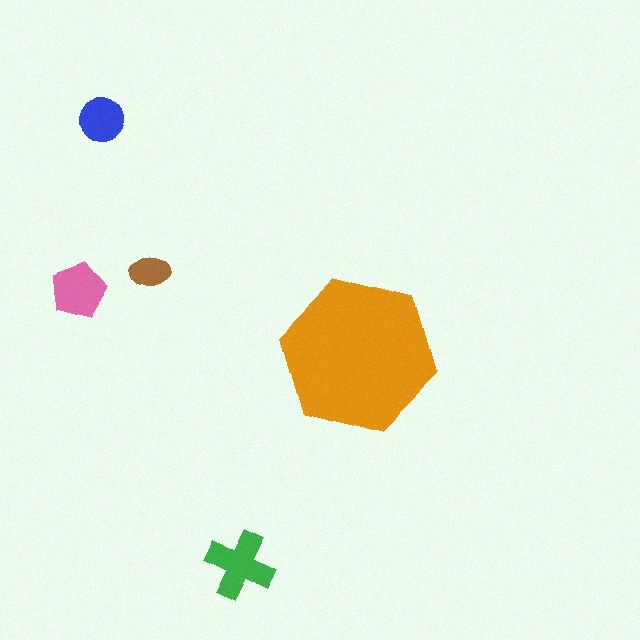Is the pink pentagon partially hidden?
No, the pink pentagon is fully visible.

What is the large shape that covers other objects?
An orange hexagon.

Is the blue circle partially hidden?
No, the blue circle is fully visible.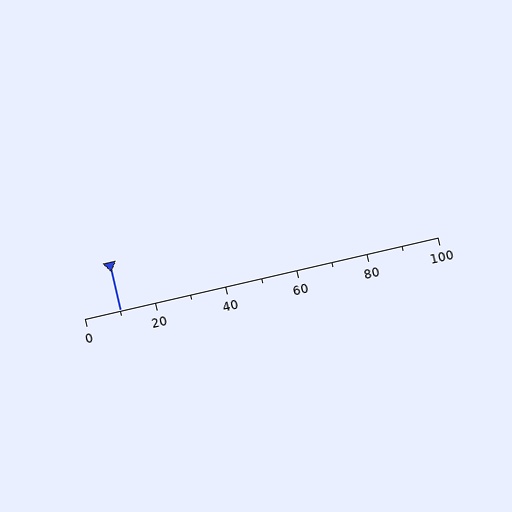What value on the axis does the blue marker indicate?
The marker indicates approximately 10.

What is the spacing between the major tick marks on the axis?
The major ticks are spaced 20 apart.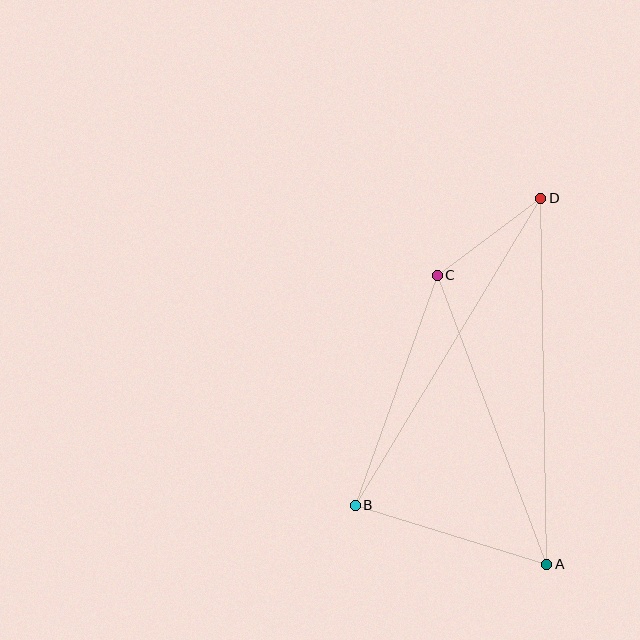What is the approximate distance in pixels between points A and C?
The distance between A and C is approximately 309 pixels.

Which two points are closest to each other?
Points C and D are closest to each other.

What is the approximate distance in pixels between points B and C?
The distance between B and C is approximately 244 pixels.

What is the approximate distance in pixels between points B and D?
The distance between B and D is approximately 359 pixels.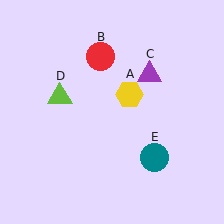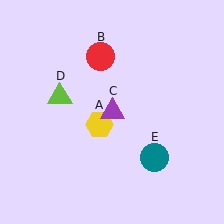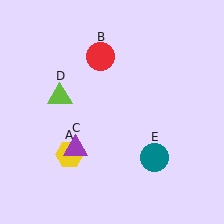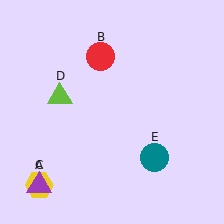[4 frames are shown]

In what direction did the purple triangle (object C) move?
The purple triangle (object C) moved down and to the left.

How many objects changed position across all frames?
2 objects changed position: yellow hexagon (object A), purple triangle (object C).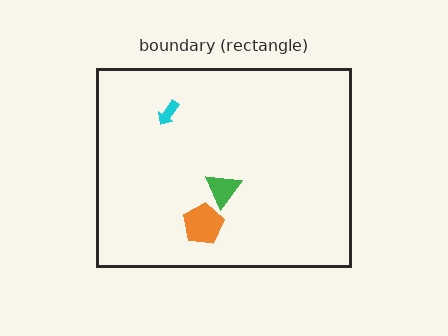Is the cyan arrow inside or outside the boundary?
Inside.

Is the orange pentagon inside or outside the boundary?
Inside.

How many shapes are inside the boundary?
3 inside, 0 outside.